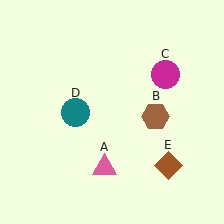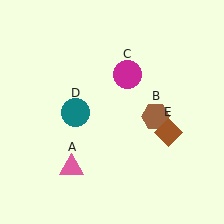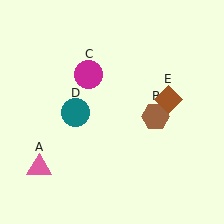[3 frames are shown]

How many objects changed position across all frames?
3 objects changed position: pink triangle (object A), magenta circle (object C), brown diamond (object E).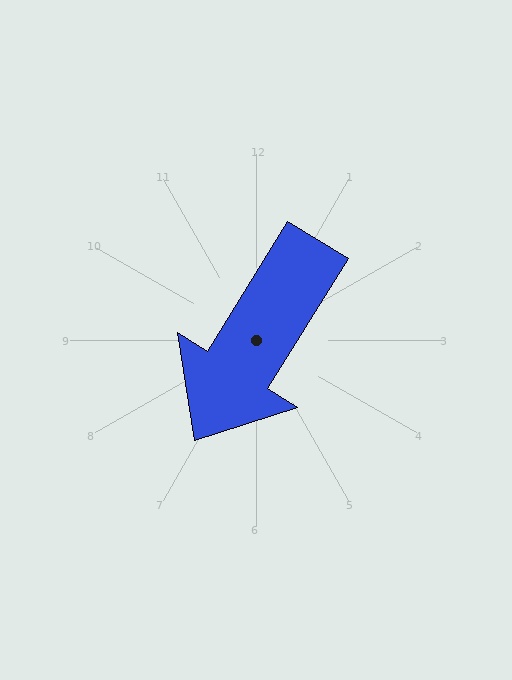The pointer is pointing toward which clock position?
Roughly 7 o'clock.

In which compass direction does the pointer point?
Southwest.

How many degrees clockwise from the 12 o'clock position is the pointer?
Approximately 212 degrees.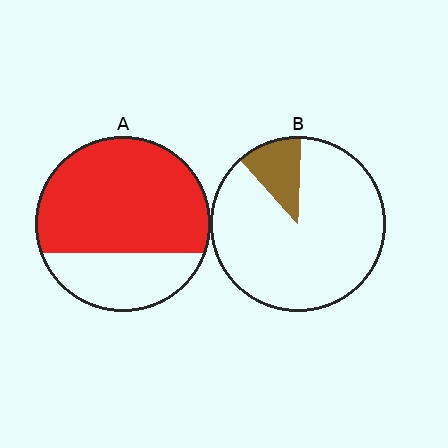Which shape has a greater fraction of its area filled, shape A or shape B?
Shape A.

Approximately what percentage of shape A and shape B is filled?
A is approximately 70% and B is approximately 10%.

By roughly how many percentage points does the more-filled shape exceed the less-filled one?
By roughly 60 percentage points (A over B).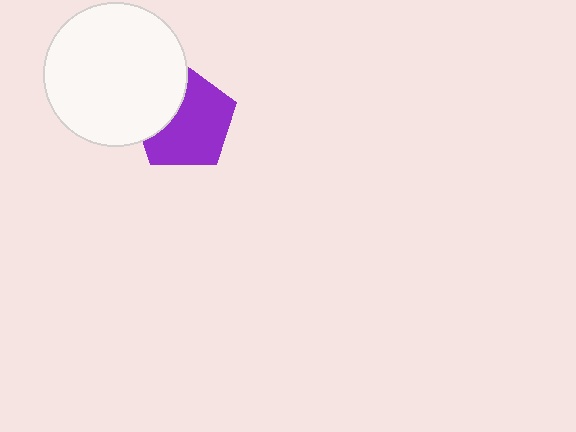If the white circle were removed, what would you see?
You would see the complete purple pentagon.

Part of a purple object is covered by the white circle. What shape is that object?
It is a pentagon.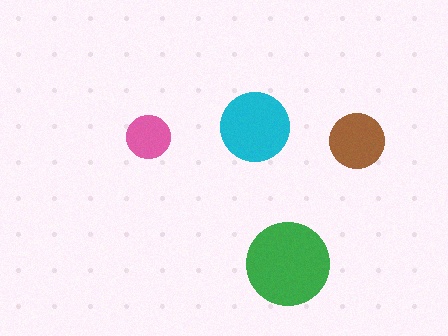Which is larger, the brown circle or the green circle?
The green one.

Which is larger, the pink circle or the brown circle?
The brown one.